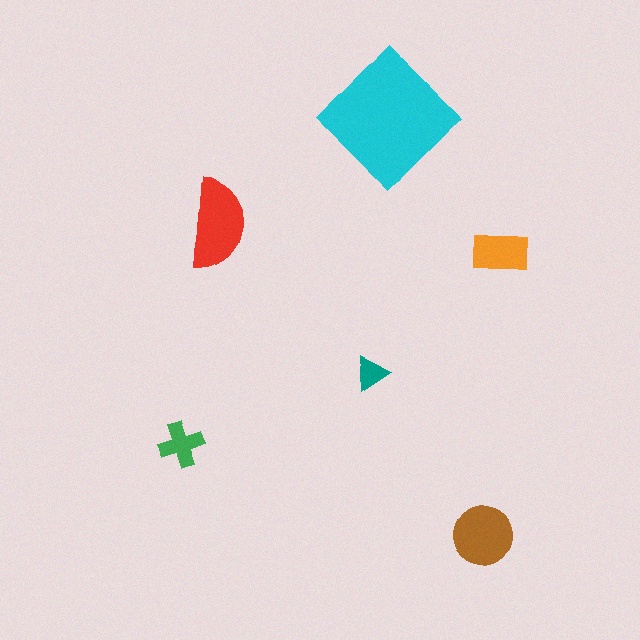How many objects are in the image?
There are 6 objects in the image.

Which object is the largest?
The cyan diamond.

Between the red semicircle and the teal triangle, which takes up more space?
The red semicircle.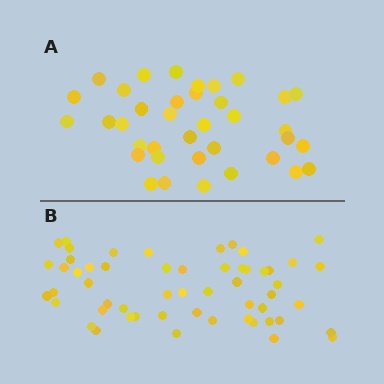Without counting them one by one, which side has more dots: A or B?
Region B (the bottom region) has more dots.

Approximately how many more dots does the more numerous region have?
Region B has approximately 20 more dots than region A.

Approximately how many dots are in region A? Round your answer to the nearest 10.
About 40 dots. (The exact count is 37, which rounds to 40.)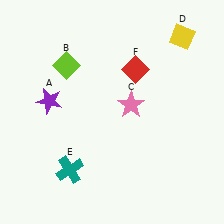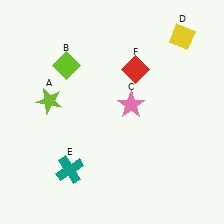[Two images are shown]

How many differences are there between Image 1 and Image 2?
There is 1 difference between the two images.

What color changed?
The star (A) changed from purple in Image 1 to lime in Image 2.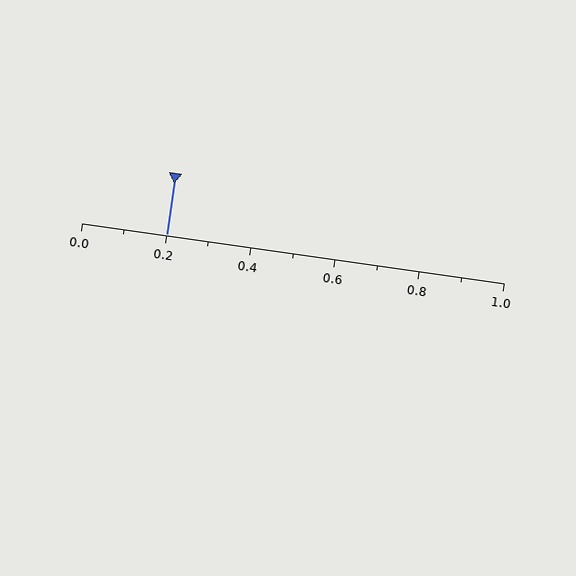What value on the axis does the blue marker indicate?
The marker indicates approximately 0.2.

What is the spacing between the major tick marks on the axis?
The major ticks are spaced 0.2 apart.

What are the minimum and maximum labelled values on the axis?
The axis runs from 0.0 to 1.0.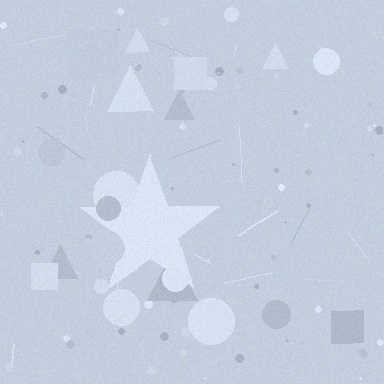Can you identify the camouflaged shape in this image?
The camouflaged shape is a star.